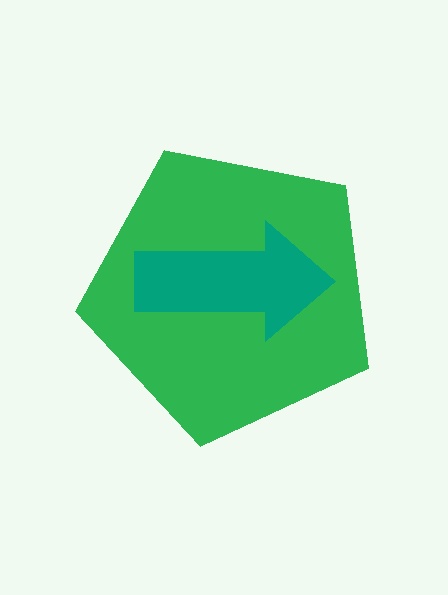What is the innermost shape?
The teal arrow.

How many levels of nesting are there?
2.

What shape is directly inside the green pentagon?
The teal arrow.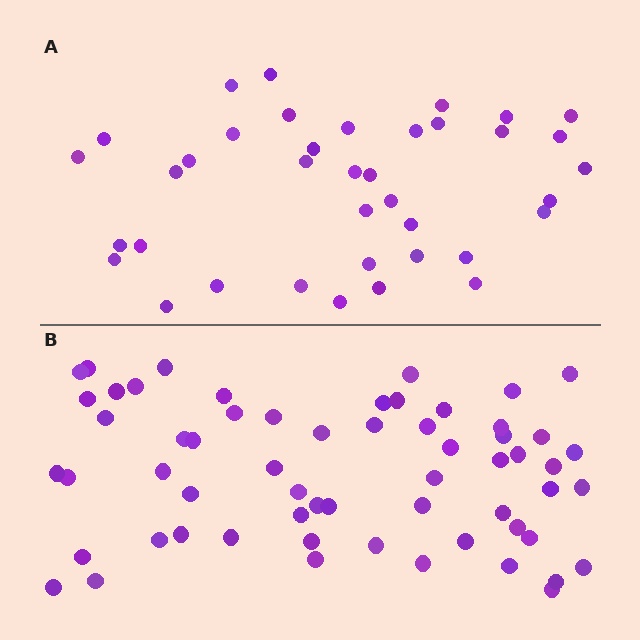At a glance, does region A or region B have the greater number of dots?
Region B (the bottom region) has more dots.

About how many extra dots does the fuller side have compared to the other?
Region B has approximately 20 more dots than region A.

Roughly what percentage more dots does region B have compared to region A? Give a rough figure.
About 60% more.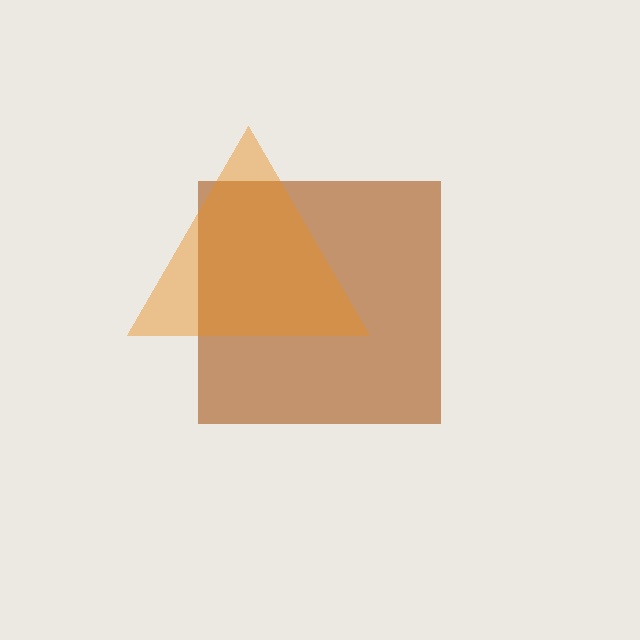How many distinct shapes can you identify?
There are 2 distinct shapes: a brown square, an orange triangle.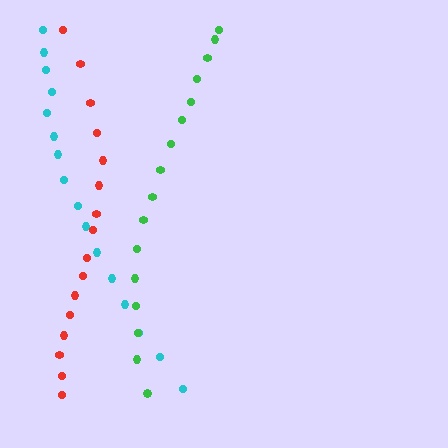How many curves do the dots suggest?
There are 3 distinct paths.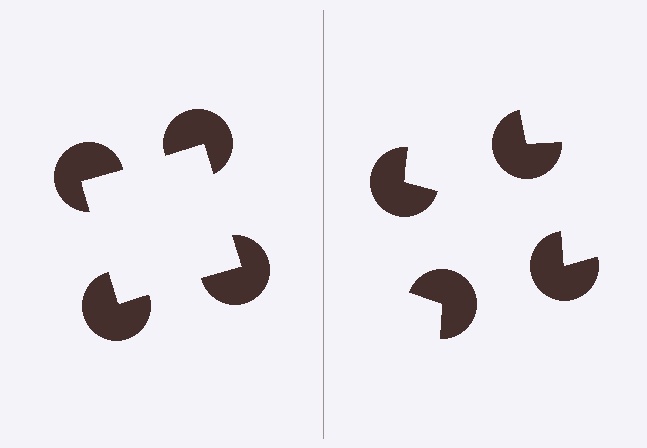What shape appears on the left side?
An illusory square.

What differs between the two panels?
The pac-man discs are positioned identically on both sides; only the wedge orientations differ. On the left they align to a square; on the right they are misaligned.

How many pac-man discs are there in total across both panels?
8 — 4 on each side.